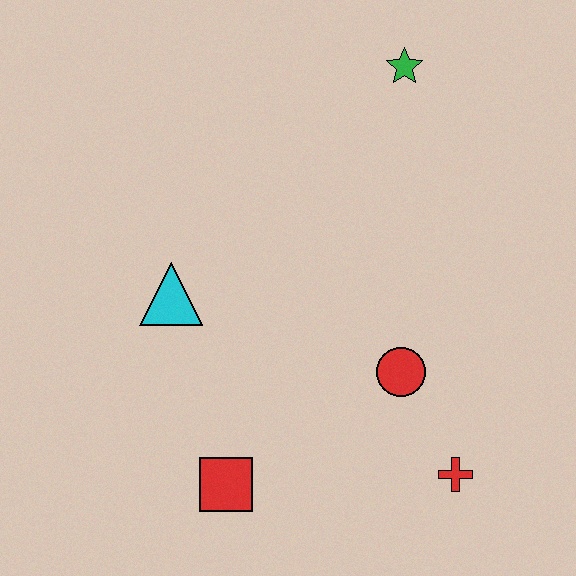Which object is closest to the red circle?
The red cross is closest to the red circle.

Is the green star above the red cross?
Yes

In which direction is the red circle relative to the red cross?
The red circle is above the red cross.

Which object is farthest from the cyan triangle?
The red cross is farthest from the cyan triangle.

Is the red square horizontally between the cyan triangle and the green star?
Yes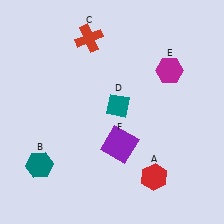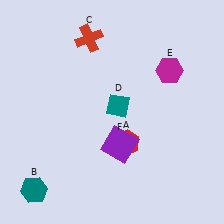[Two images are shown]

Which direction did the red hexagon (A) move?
The red hexagon (A) moved up.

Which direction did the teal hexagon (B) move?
The teal hexagon (B) moved down.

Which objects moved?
The objects that moved are: the red hexagon (A), the teal hexagon (B).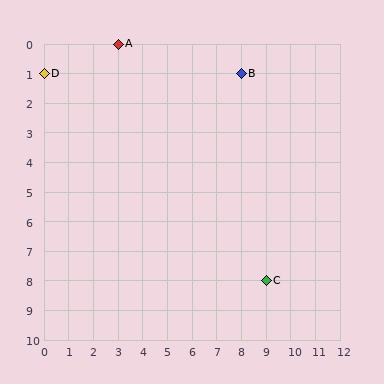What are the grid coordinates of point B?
Point B is at grid coordinates (8, 1).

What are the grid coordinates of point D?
Point D is at grid coordinates (0, 1).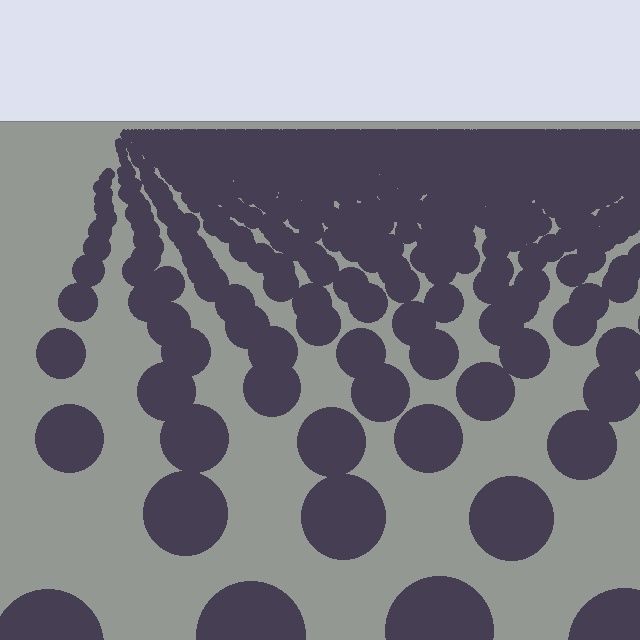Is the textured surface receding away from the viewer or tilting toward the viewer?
The surface is receding away from the viewer. Texture elements get smaller and denser toward the top.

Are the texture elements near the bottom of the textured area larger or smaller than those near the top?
Larger. Near the bottom, elements are closer to the viewer and appear at a bigger on-screen size.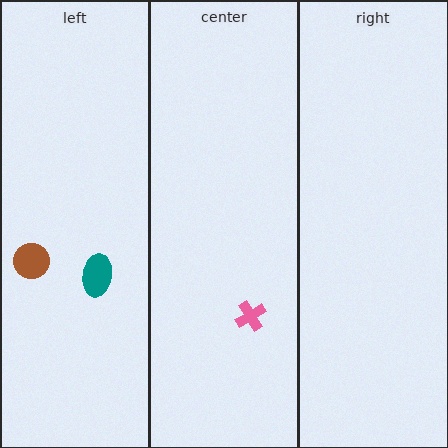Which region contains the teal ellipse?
The left region.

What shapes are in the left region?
The brown circle, the teal ellipse.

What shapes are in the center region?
The pink cross.